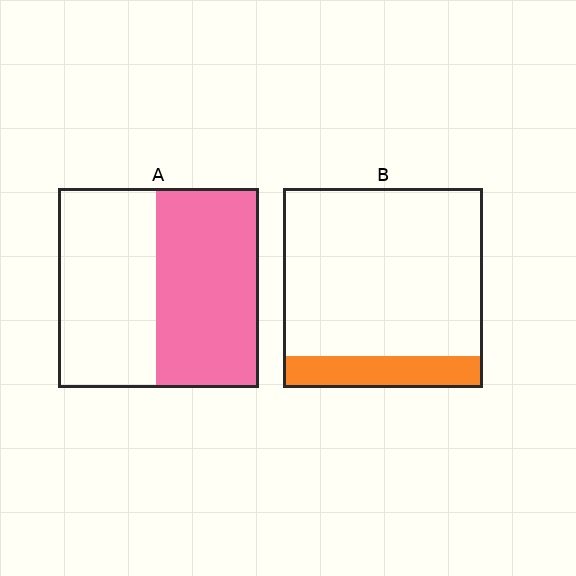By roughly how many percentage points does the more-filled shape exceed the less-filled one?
By roughly 35 percentage points (A over B).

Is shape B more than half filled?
No.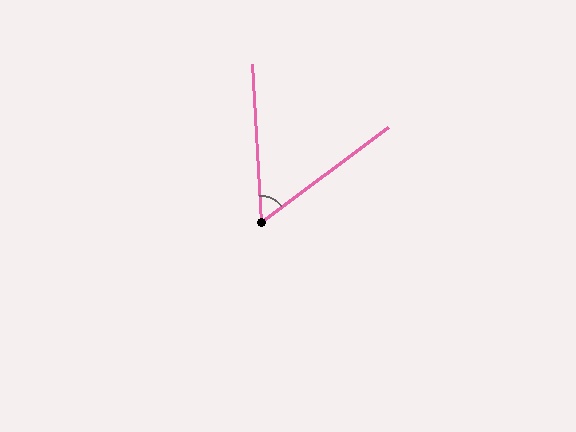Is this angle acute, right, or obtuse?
It is acute.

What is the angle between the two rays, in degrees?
Approximately 56 degrees.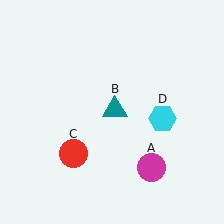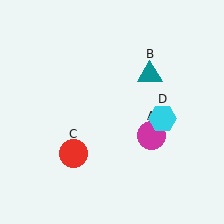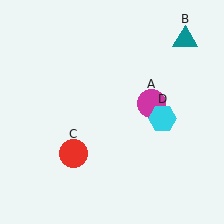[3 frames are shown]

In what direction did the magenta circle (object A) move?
The magenta circle (object A) moved up.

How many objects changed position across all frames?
2 objects changed position: magenta circle (object A), teal triangle (object B).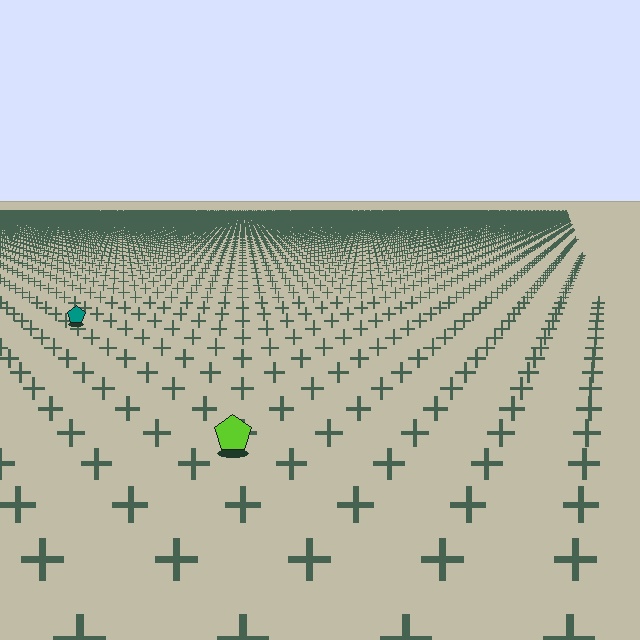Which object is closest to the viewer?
The lime pentagon is closest. The texture marks near it are larger and more spread out.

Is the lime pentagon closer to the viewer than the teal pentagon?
Yes. The lime pentagon is closer — you can tell from the texture gradient: the ground texture is coarser near it.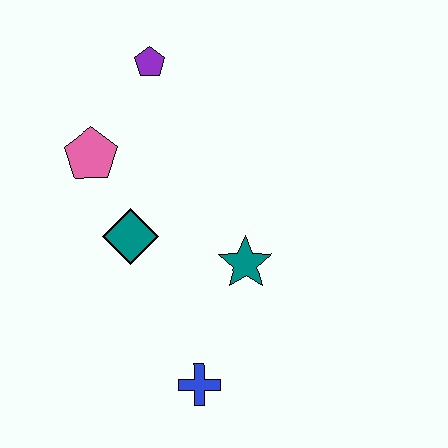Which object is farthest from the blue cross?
The purple pentagon is farthest from the blue cross.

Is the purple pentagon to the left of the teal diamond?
No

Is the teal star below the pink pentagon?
Yes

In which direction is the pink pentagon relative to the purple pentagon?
The pink pentagon is below the purple pentagon.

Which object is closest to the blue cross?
The teal star is closest to the blue cross.